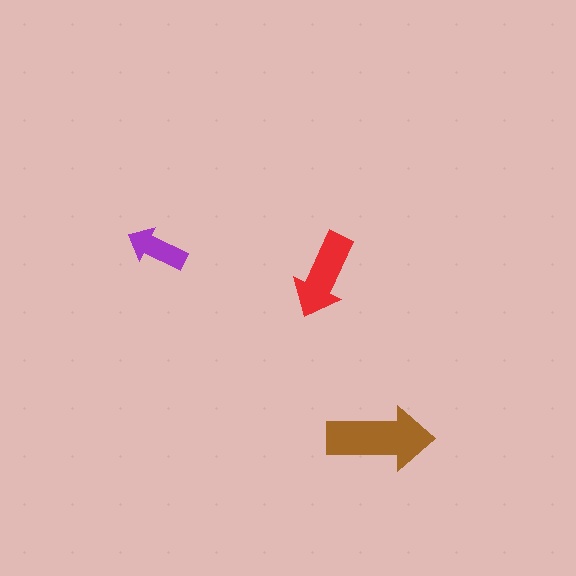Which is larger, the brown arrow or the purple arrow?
The brown one.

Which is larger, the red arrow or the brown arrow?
The brown one.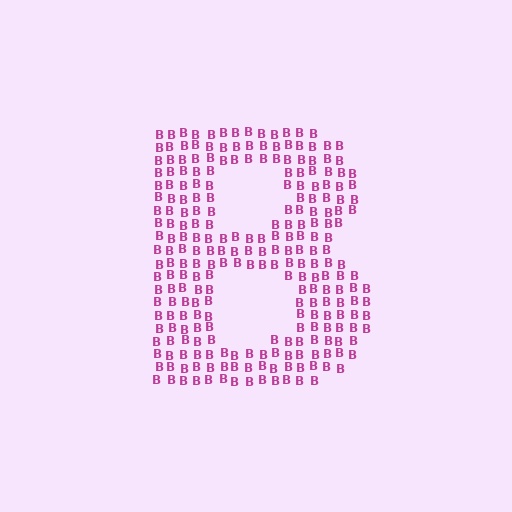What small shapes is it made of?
It is made of small letter B's.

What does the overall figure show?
The overall figure shows the letter B.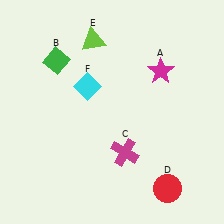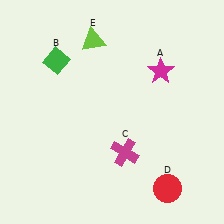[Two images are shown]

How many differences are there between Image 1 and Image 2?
There is 1 difference between the two images.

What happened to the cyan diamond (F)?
The cyan diamond (F) was removed in Image 2. It was in the top-left area of Image 1.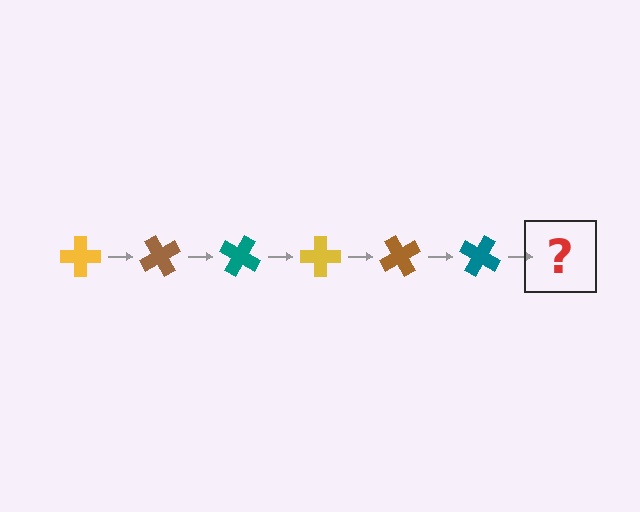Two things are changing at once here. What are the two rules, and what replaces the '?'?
The two rules are that it rotates 60 degrees each step and the color cycles through yellow, brown, and teal. The '?' should be a yellow cross, rotated 360 degrees from the start.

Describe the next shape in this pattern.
It should be a yellow cross, rotated 360 degrees from the start.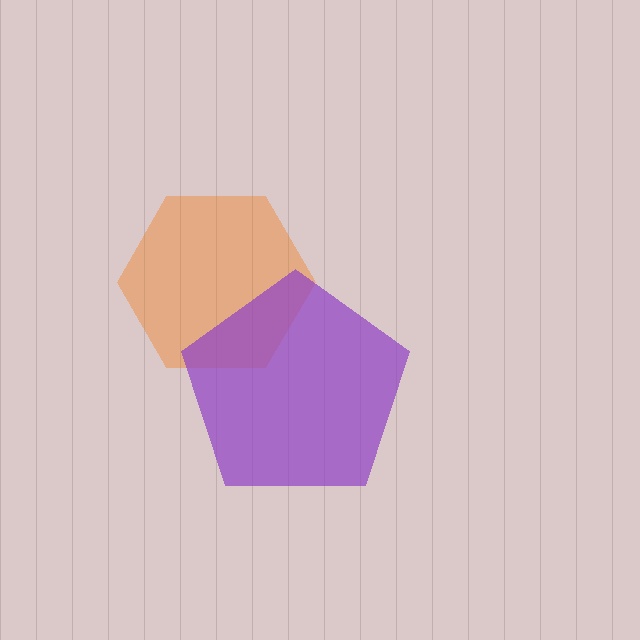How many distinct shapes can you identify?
There are 2 distinct shapes: an orange hexagon, a purple pentagon.